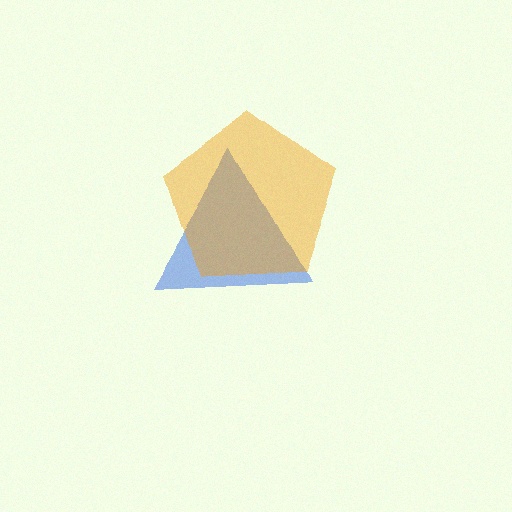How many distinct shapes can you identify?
There are 2 distinct shapes: a blue triangle, an orange pentagon.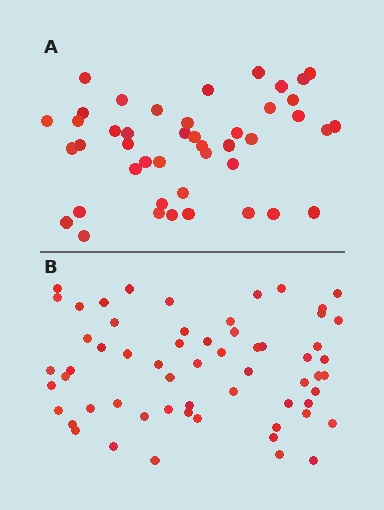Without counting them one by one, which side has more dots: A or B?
Region B (the bottom region) has more dots.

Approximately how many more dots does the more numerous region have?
Region B has approximately 15 more dots than region A.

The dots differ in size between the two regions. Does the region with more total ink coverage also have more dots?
No. Region A has more total ink coverage because its dots are larger, but region B actually contains more individual dots. Total area can be misleading — the number of items is what matters here.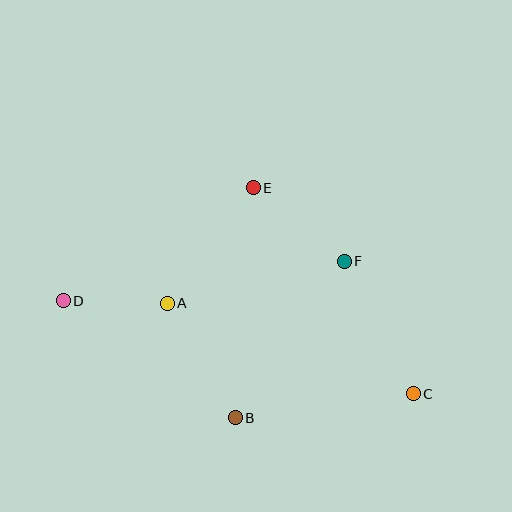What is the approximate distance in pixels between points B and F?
The distance between B and F is approximately 191 pixels.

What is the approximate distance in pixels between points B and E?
The distance between B and E is approximately 230 pixels.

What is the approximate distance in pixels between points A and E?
The distance between A and E is approximately 144 pixels.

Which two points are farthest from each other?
Points C and D are farthest from each other.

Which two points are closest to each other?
Points A and D are closest to each other.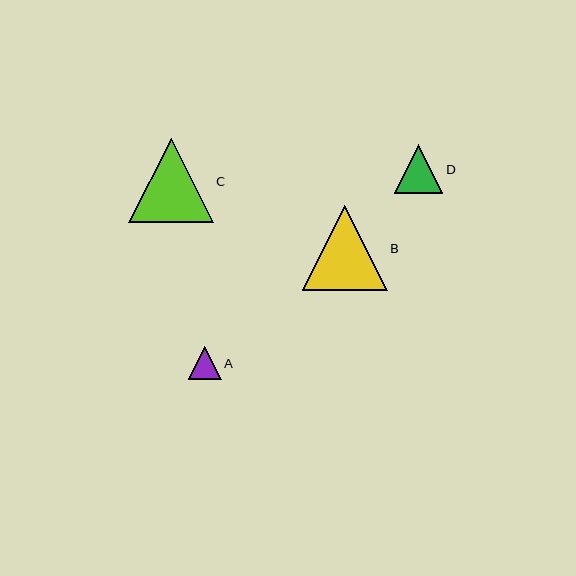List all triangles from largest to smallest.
From largest to smallest: B, C, D, A.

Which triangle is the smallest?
Triangle A is the smallest with a size of approximately 33 pixels.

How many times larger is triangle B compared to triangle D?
Triangle B is approximately 1.8 times the size of triangle D.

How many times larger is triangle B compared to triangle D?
Triangle B is approximately 1.8 times the size of triangle D.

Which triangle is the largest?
Triangle B is the largest with a size of approximately 85 pixels.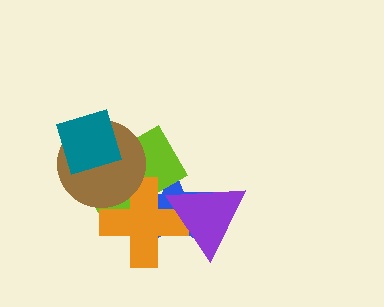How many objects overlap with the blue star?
3 objects overlap with the blue star.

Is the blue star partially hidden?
Yes, it is partially covered by another shape.